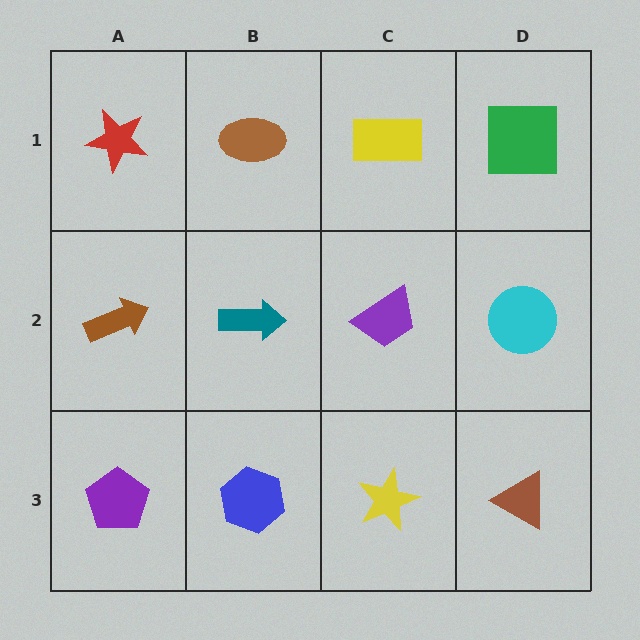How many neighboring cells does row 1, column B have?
3.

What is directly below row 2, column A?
A purple pentagon.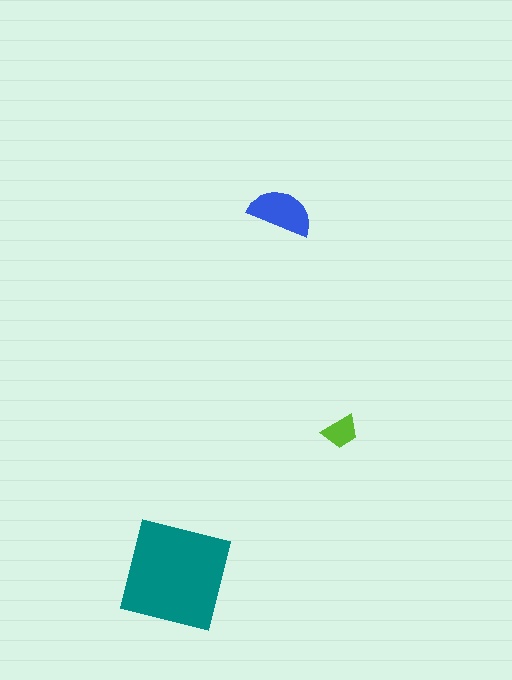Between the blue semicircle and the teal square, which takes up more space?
The teal square.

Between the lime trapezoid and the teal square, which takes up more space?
The teal square.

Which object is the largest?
The teal square.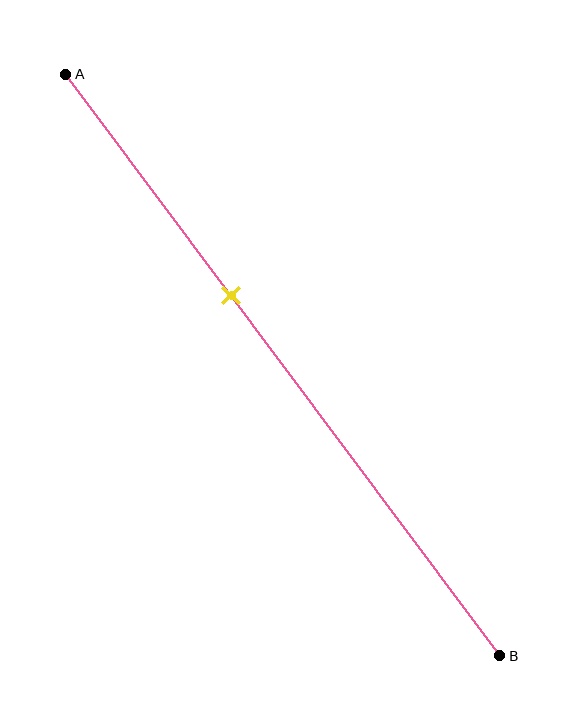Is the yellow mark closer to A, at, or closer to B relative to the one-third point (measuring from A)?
The yellow mark is closer to point B than the one-third point of segment AB.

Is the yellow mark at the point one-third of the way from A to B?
No, the mark is at about 40% from A, not at the 33% one-third point.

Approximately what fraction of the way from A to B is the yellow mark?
The yellow mark is approximately 40% of the way from A to B.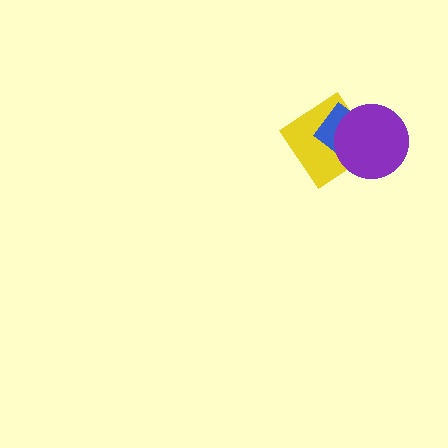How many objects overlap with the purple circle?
2 objects overlap with the purple circle.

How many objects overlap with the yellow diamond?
2 objects overlap with the yellow diamond.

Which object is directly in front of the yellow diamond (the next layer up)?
The blue diamond is directly in front of the yellow diamond.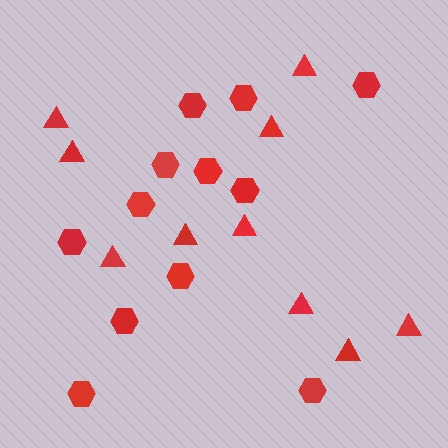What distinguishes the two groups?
There are 2 groups: one group of hexagons (12) and one group of triangles (10).